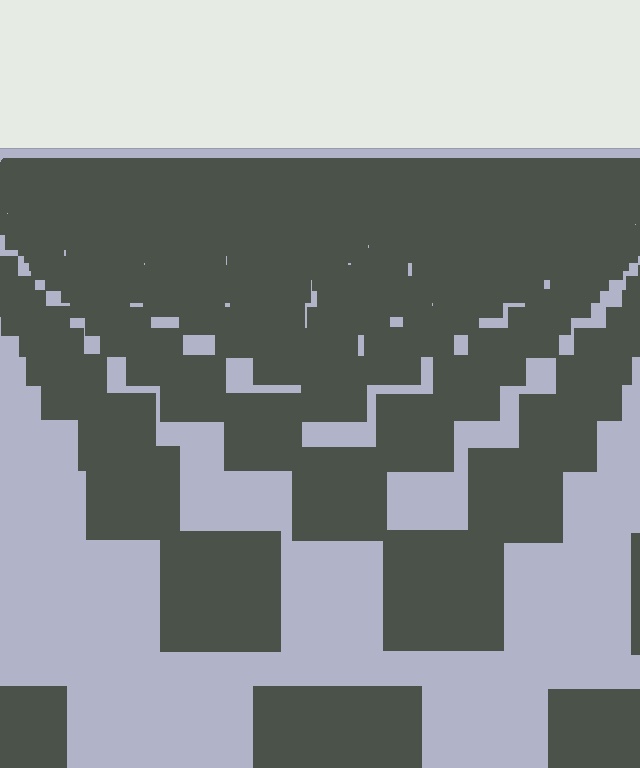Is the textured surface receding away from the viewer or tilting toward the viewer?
The surface is receding away from the viewer. Texture elements get smaller and denser toward the top.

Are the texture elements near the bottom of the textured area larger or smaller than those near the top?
Larger. Near the bottom, elements are closer to the viewer and appear at a bigger on-screen size.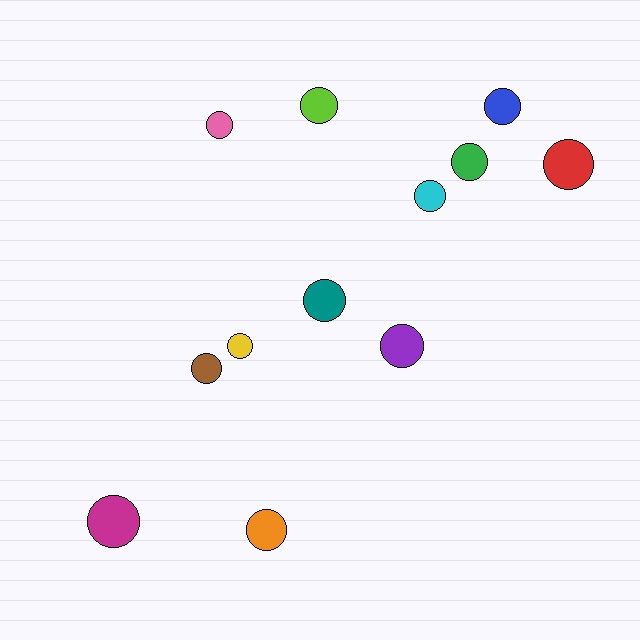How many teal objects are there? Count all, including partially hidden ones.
There is 1 teal object.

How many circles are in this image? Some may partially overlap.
There are 12 circles.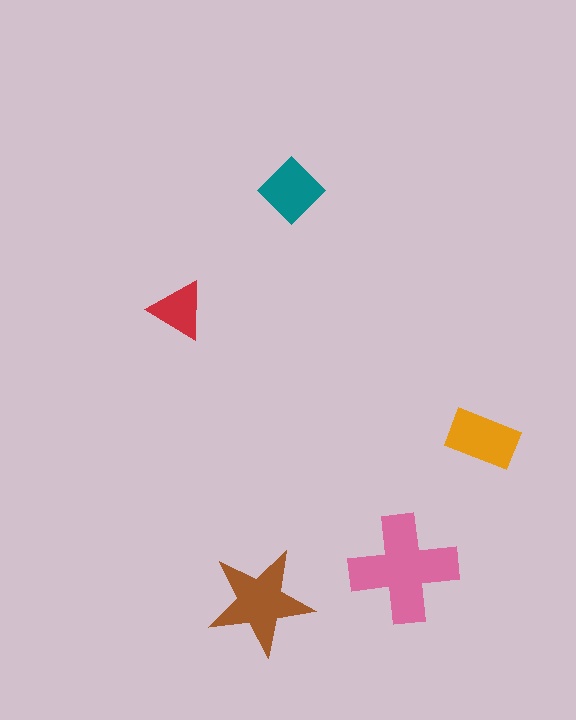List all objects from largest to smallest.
The pink cross, the brown star, the orange rectangle, the teal diamond, the red triangle.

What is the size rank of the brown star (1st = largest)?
2nd.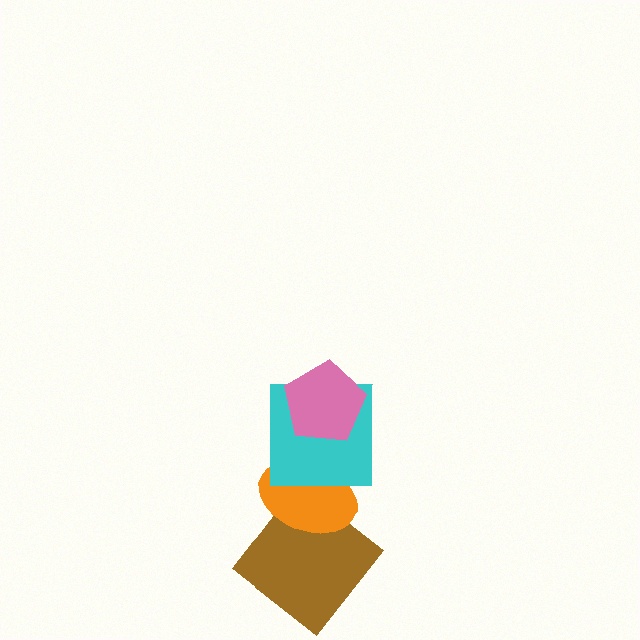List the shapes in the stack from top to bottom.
From top to bottom: the pink pentagon, the cyan square, the orange ellipse, the brown diamond.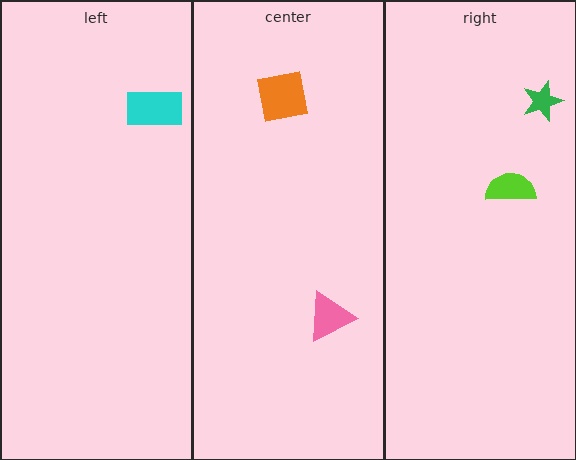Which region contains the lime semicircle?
The right region.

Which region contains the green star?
The right region.